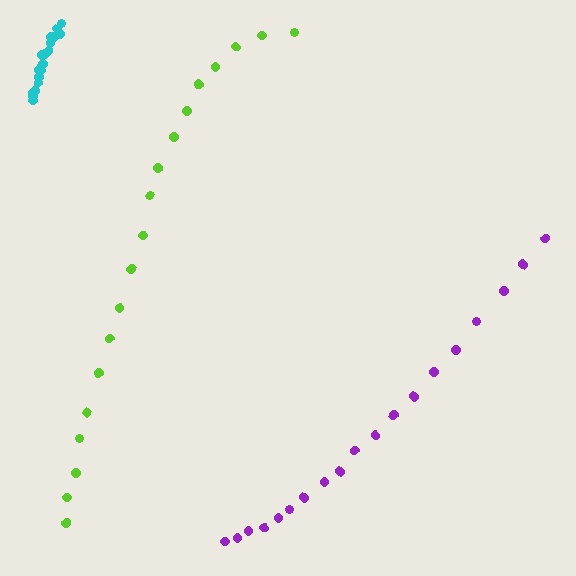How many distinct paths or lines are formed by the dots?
There are 3 distinct paths.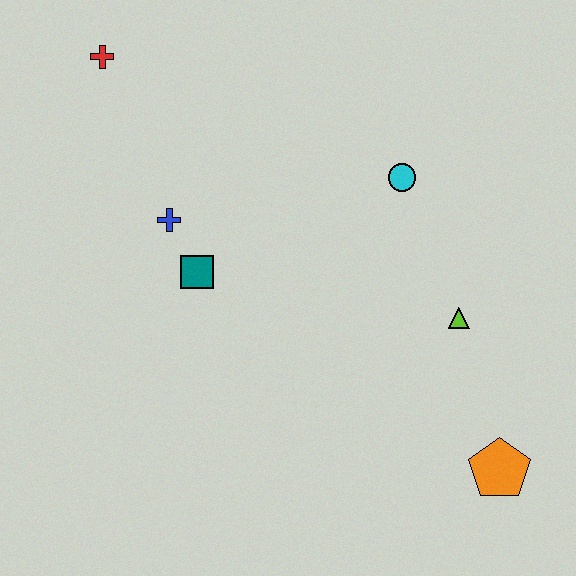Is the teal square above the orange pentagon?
Yes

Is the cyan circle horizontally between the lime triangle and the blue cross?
Yes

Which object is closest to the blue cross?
The teal square is closest to the blue cross.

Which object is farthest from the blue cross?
The orange pentagon is farthest from the blue cross.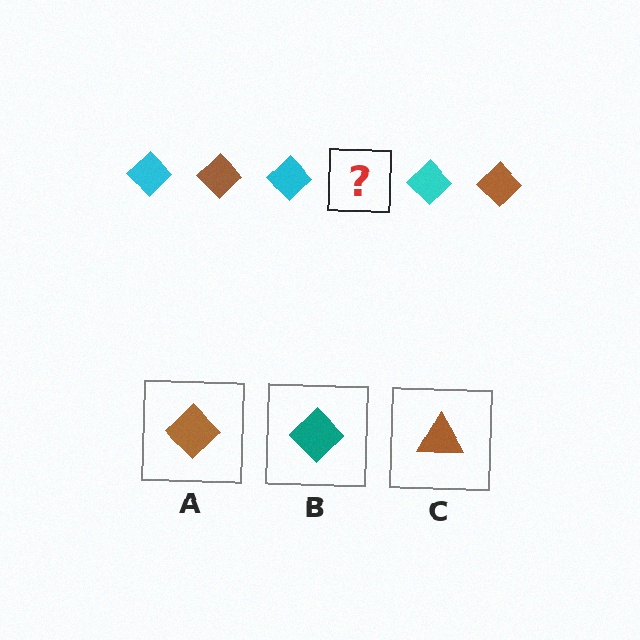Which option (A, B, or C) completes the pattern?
A.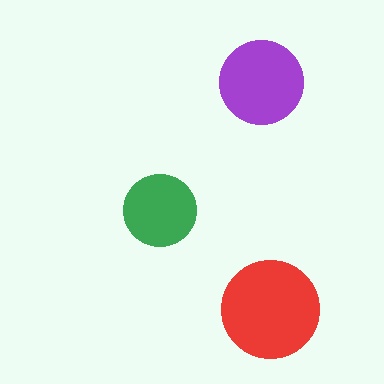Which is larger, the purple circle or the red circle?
The red one.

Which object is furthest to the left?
The green circle is leftmost.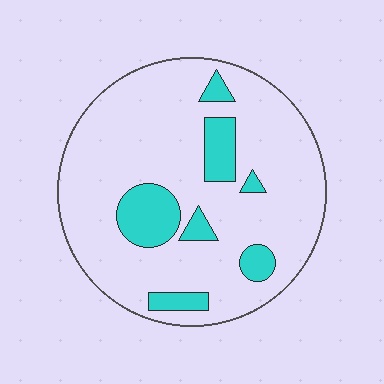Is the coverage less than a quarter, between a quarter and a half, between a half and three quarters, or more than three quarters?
Less than a quarter.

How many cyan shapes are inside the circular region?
7.